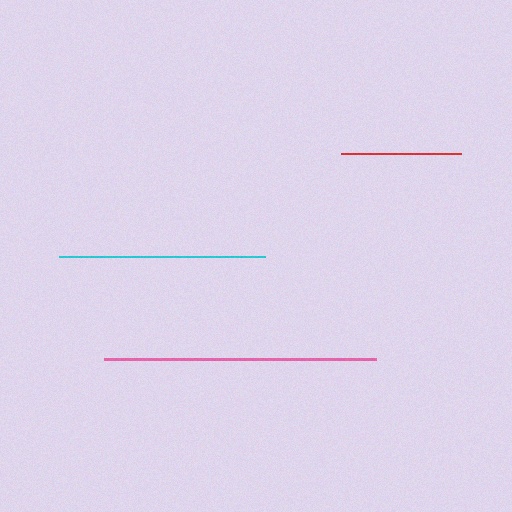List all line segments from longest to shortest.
From longest to shortest: pink, cyan, red.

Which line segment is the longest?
The pink line is the longest at approximately 272 pixels.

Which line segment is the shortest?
The red line is the shortest at approximately 120 pixels.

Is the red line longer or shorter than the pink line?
The pink line is longer than the red line.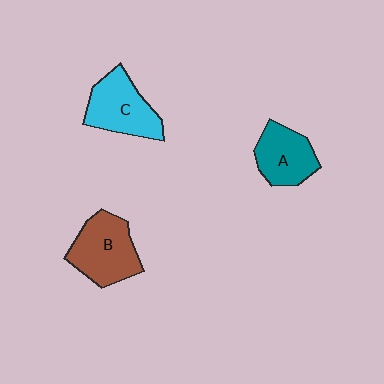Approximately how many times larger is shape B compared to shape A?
Approximately 1.3 times.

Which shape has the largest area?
Shape B (brown).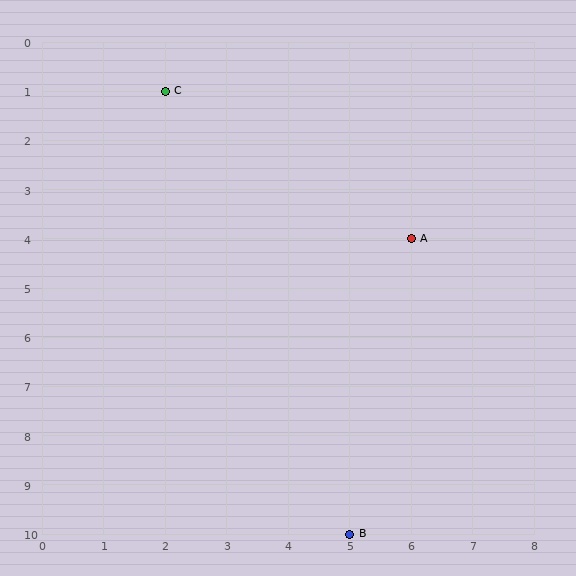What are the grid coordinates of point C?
Point C is at grid coordinates (2, 1).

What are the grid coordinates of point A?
Point A is at grid coordinates (6, 4).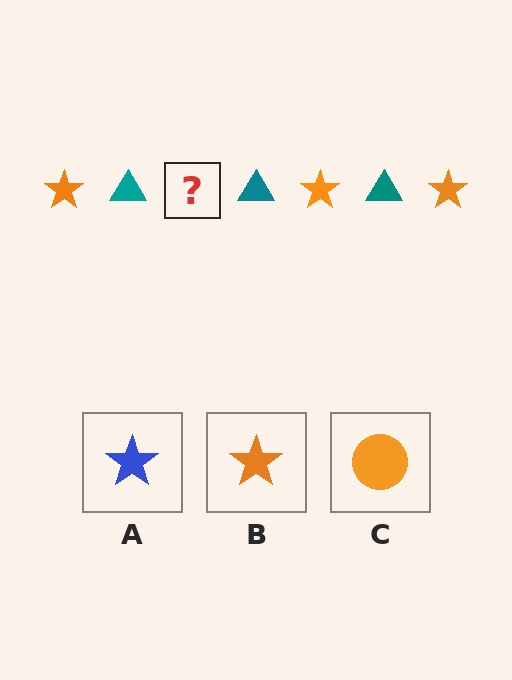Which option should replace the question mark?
Option B.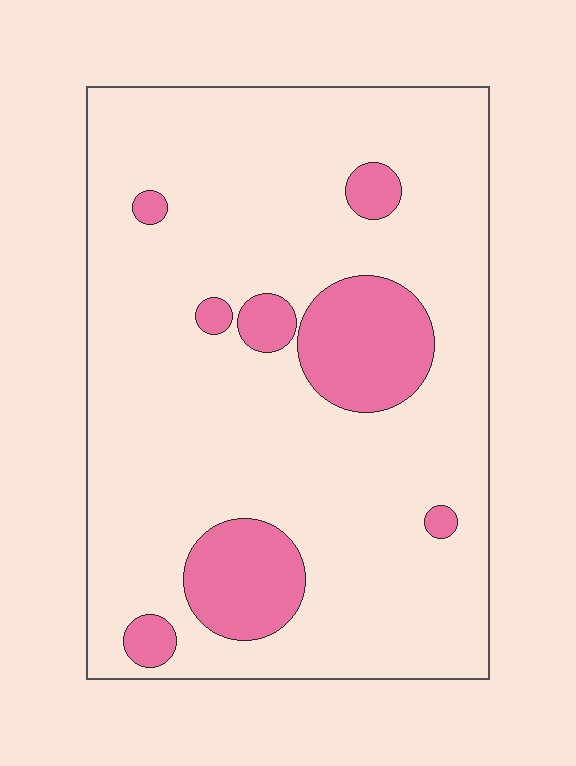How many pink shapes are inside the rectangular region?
8.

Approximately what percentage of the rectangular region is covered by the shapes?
Approximately 15%.